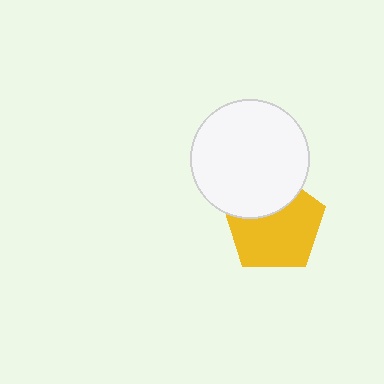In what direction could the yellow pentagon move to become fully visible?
The yellow pentagon could move down. That would shift it out from behind the white circle entirely.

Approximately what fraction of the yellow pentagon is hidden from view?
Roughly 31% of the yellow pentagon is hidden behind the white circle.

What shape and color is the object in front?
The object in front is a white circle.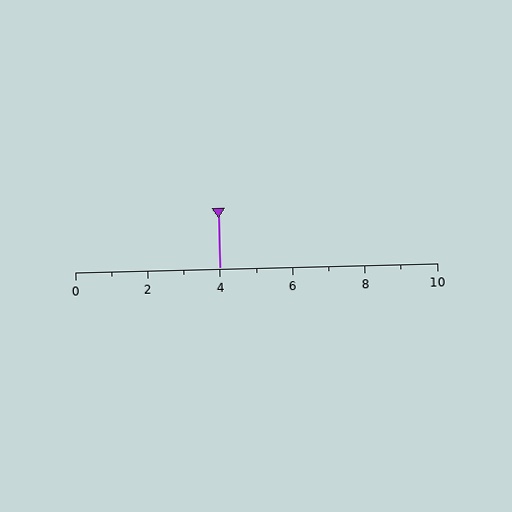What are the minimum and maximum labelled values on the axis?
The axis runs from 0 to 10.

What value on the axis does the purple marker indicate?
The marker indicates approximately 4.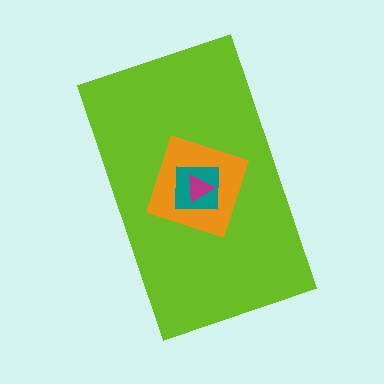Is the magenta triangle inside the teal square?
Yes.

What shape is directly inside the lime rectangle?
The orange diamond.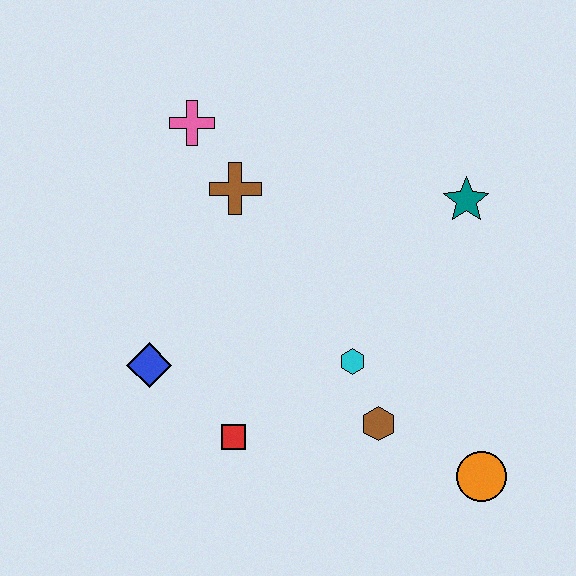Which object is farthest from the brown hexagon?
The pink cross is farthest from the brown hexagon.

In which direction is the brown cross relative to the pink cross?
The brown cross is below the pink cross.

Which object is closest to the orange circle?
The brown hexagon is closest to the orange circle.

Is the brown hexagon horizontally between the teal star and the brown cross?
Yes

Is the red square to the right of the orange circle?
No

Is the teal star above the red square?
Yes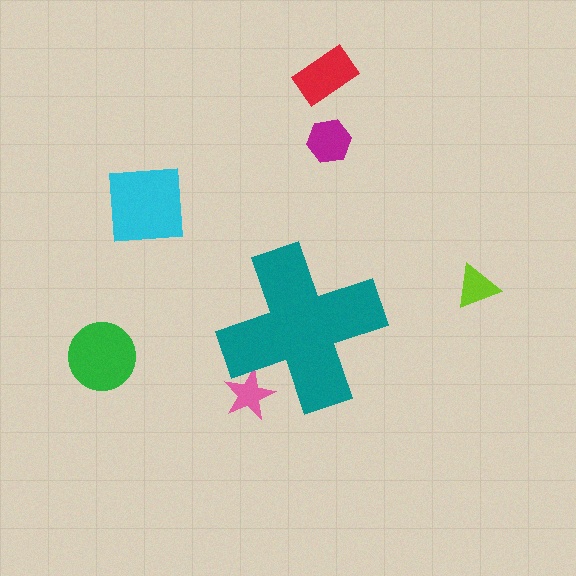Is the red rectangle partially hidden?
No, the red rectangle is fully visible.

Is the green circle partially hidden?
No, the green circle is fully visible.